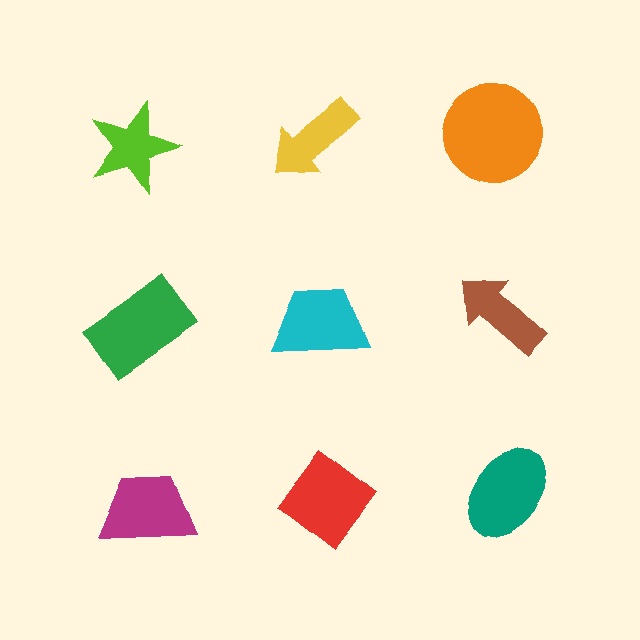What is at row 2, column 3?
A brown arrow.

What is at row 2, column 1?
A green rectangle.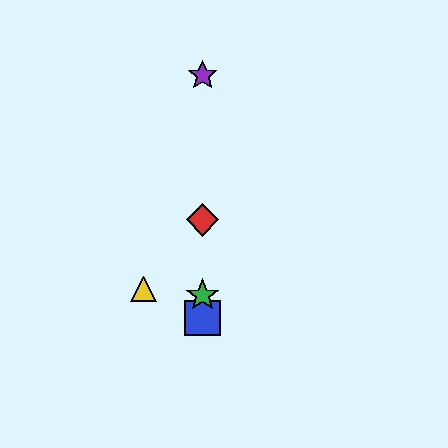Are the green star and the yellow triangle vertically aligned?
No, the green star is at x≈203 and the yellow triangle is at x≈143.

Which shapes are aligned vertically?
The red diamond, the blue square, the green star, the purple star are aligned vertically.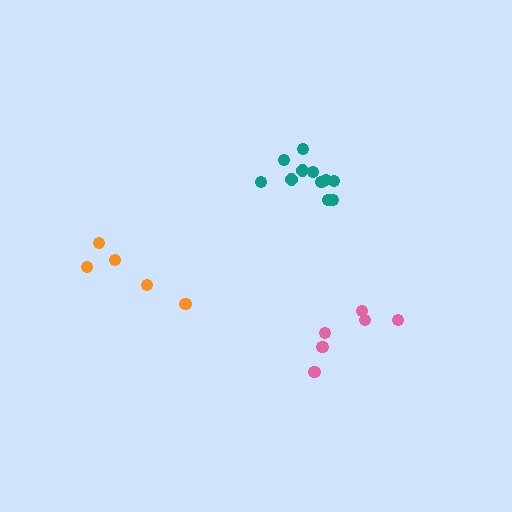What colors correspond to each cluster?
The clusters are colored: teal, orange, pink.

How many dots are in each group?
Group 1: 11 dots, Group 2: 5 dots, Group 3: 6 dots (22 total).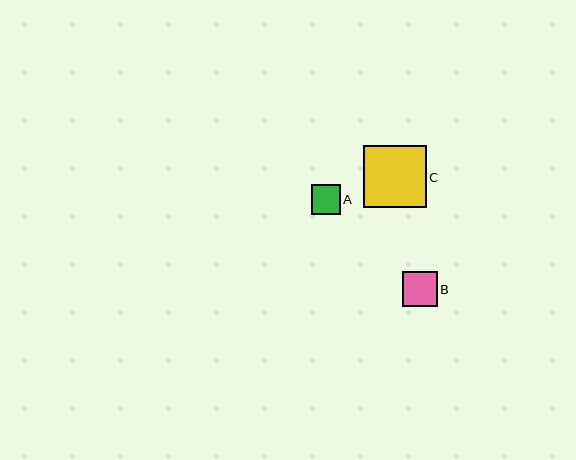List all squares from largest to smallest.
From largest to smallest: C, B, A.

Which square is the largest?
Square C is the largest with a size of approximately 63 pixels.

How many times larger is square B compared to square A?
Square B is approximately 1.2 times the size of square A.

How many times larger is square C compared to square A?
Square C is approximately 2.1 times the size of square A.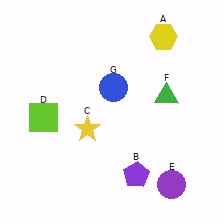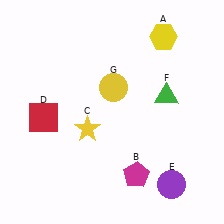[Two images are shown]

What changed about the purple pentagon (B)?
In Image 1, B is purple. In Image 2, it changed to magenta.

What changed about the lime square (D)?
In Image 1, D is lime. In Image 2, it changed to red.